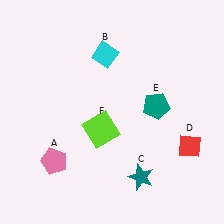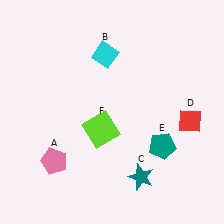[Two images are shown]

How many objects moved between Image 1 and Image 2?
2 objects moved between the two images.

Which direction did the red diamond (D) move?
The red diamond (D) moved up.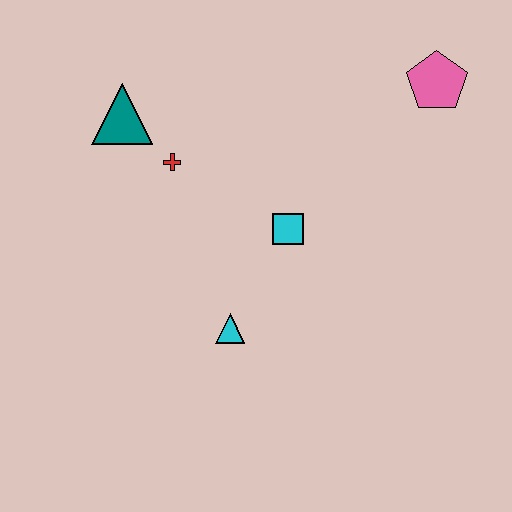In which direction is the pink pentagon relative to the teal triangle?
The pink pentagon is to the right of the teal triangle.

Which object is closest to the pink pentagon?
The cyan square is closest to the pink pentagon.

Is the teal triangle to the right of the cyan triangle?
No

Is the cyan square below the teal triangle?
Yes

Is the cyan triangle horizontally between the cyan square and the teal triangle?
Yes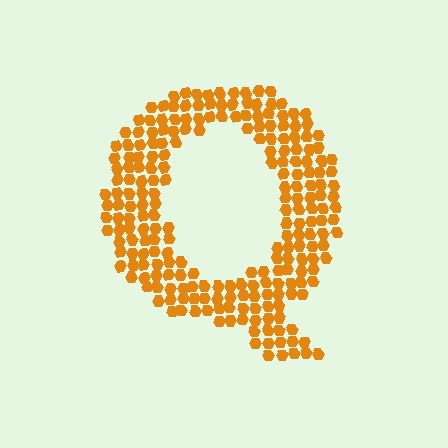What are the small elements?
The small elements are hexagons.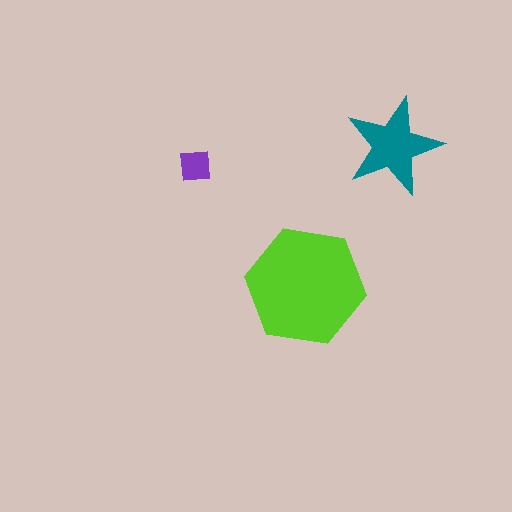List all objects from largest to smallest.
The lime hexagon, the teal star, the purple square.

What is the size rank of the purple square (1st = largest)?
3rd.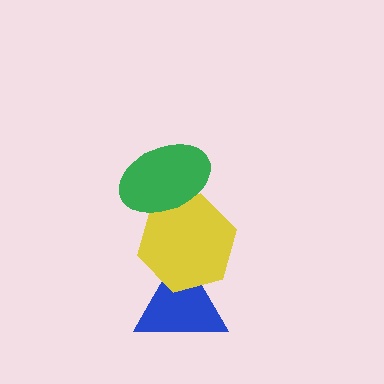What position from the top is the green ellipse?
The green ellipse is 1st from the top.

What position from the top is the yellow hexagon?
The yellow hexagon is 2nd from the top.